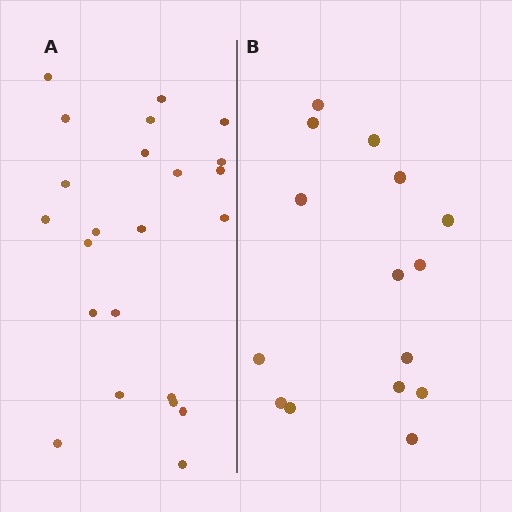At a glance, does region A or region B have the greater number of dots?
Region A (the left region) has more dots.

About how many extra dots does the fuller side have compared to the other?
Region A has roughly 8 or so more dots than region B.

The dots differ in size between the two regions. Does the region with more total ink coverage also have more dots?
No. Region B has more total ink coverage because its dots are larger, but region A actually contains more individual dots. Total area can be misleading — the number of items is what matters here.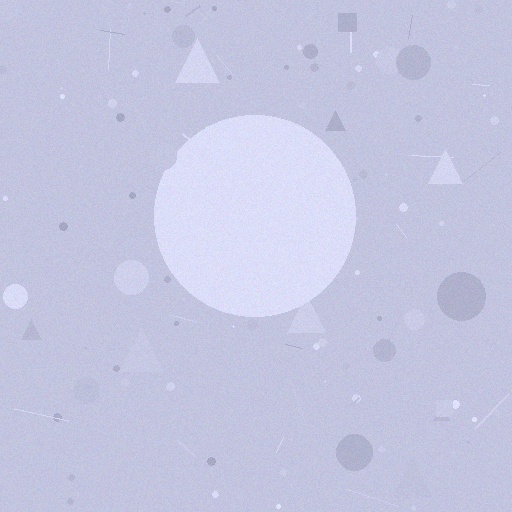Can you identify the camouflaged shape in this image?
The camouflaged shape is a circle.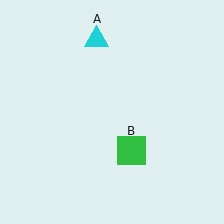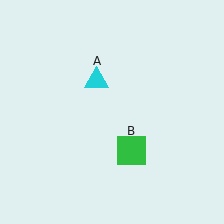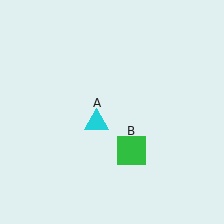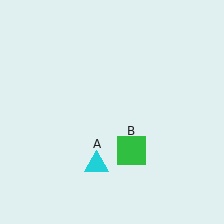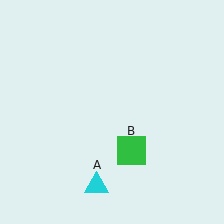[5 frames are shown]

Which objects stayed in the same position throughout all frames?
Green square (object B) remained stationary.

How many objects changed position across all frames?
1 object changed position: cyan triangle (object A).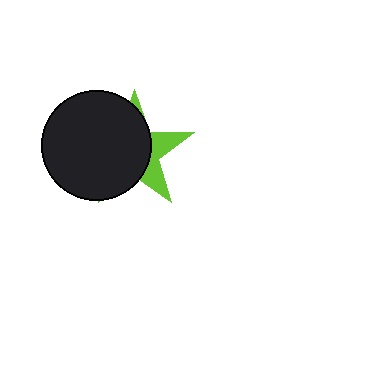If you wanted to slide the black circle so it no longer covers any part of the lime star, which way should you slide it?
Slide it left — that is the most direct way to separate the two shapes.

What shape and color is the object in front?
The object in front is a black circle.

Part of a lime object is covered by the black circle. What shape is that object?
It is a star.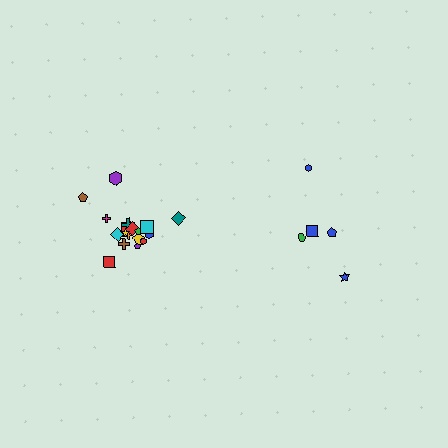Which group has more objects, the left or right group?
The left group.